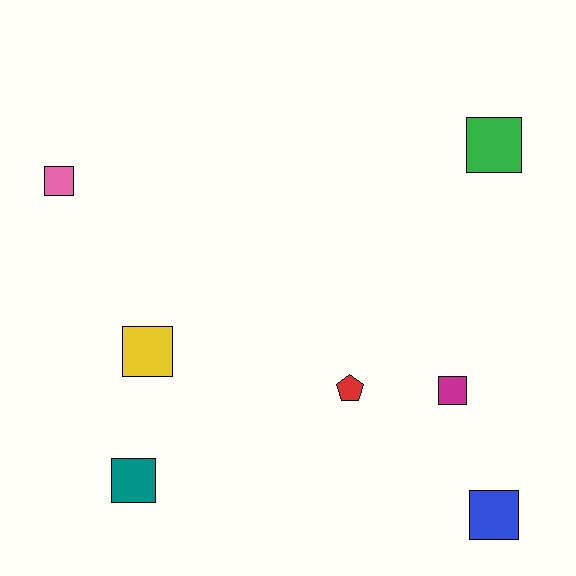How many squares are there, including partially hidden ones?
There are 6 squares.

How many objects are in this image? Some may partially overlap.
There are 7 objects.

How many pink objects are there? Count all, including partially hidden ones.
There is 1 pink object.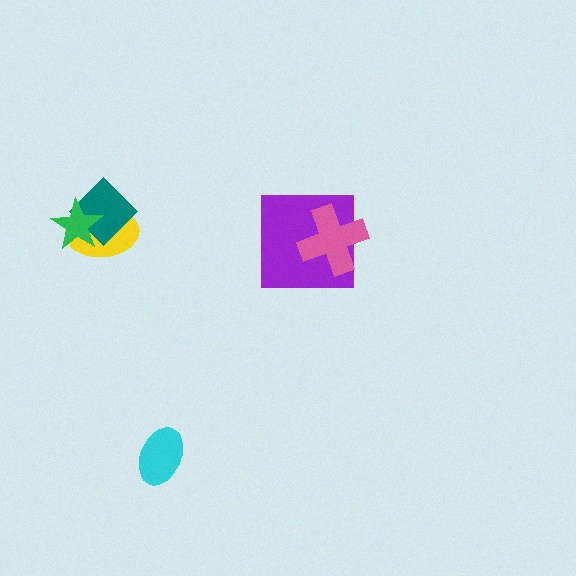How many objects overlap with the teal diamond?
2 objects overlap with the teal diamond.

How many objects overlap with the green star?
2 objects overlap with the green star.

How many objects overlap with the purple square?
1 object overlaps with the purple square.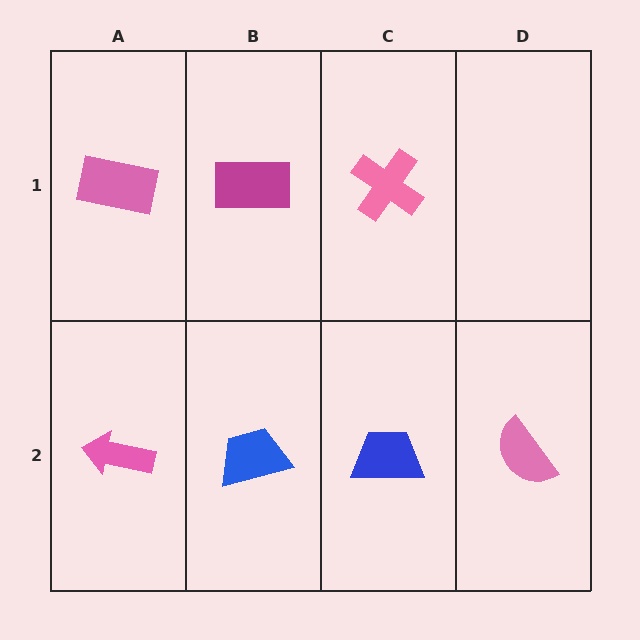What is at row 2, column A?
A pink arrow.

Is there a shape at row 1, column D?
No, that cell is empty.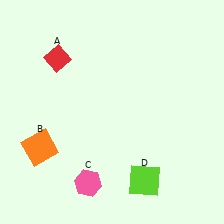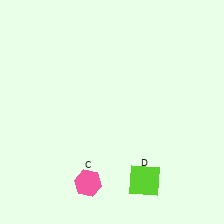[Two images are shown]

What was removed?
The orange square (B), the red diamond (A) were removed in Image 2.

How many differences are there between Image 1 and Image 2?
There are 2 differences between the two images.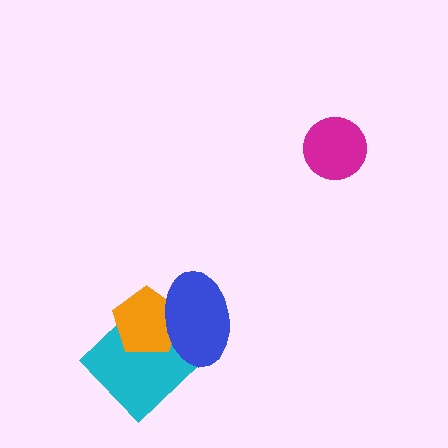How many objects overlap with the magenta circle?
0 objects overlap with the magenta circle.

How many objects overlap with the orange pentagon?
2 objects overlap with the orange pentagon.